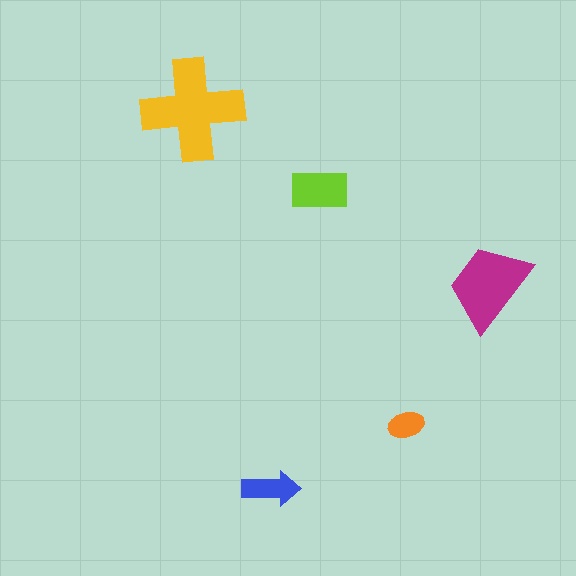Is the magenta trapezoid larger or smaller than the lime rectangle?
Larger.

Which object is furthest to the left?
The yellow cross is leftmost.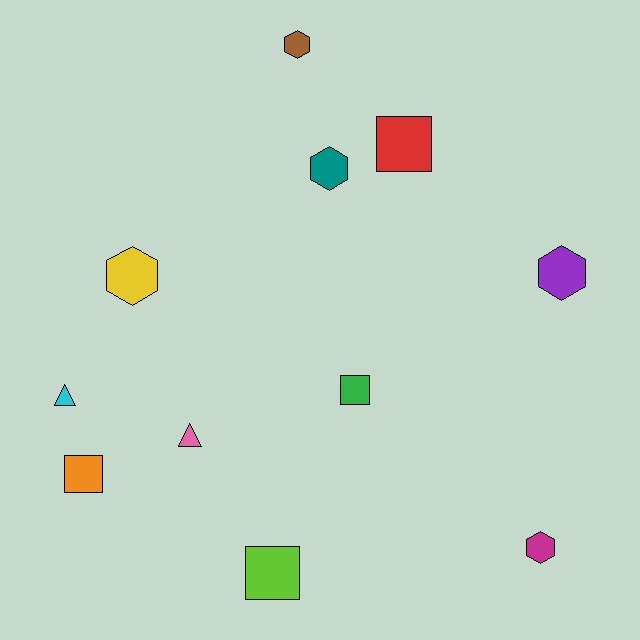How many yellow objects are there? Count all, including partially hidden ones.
There is 1 yellow object.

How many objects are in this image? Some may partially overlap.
There are 11 objects.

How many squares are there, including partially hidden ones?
There are 4 squares.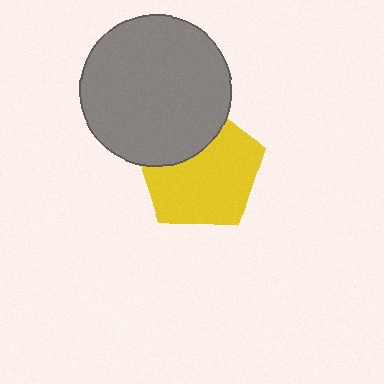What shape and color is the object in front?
The object in front is a gray circle.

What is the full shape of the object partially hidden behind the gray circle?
The partially hidden object is a yellow pentagon.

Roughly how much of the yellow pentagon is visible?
Most of it is visible (roughly 69%).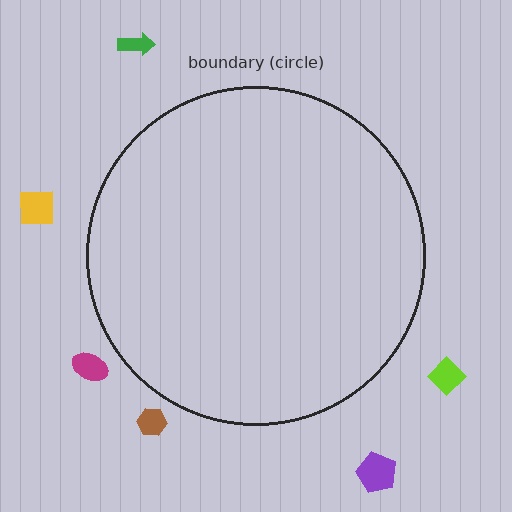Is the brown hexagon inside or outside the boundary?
Outside.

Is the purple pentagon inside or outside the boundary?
Outside.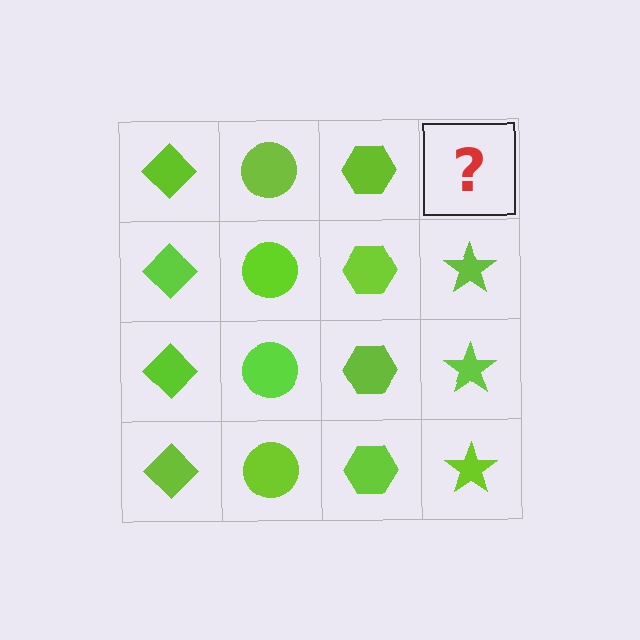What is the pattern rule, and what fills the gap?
The rule is that each column has a consistent shape. The gap should be filled with a lime star.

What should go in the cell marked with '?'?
The missing cell should contain a lime star.